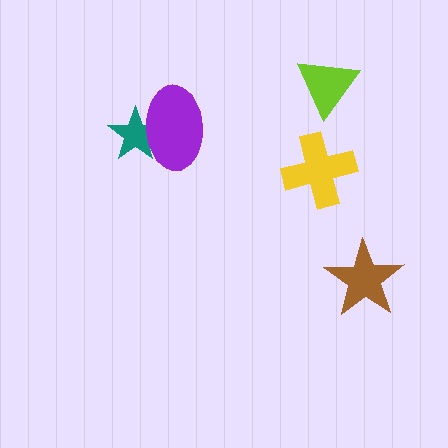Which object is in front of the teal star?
The purple ellipse is in front of the teal star.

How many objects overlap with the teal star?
1 object overlaps with the teal star.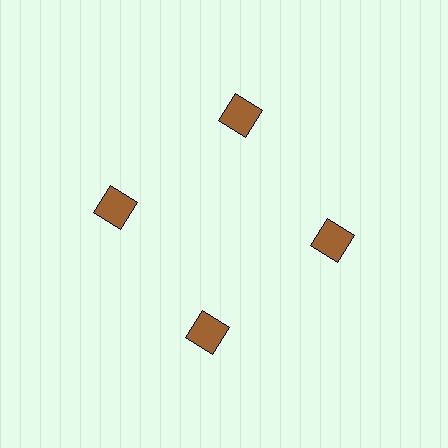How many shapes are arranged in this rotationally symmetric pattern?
There are 4 shapes, arranged in 4 groups of 1.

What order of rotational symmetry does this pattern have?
This pattern has 4-fold rotational symmetry.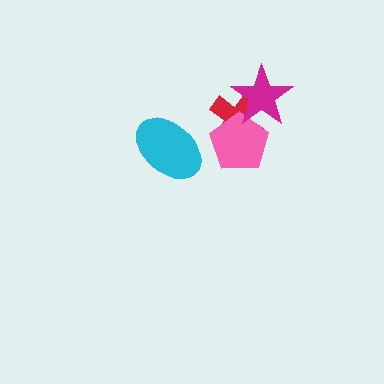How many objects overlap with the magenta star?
2 objects overlap with the magenta star.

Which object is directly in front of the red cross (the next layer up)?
The pink pentagon is directly in front of the red cross.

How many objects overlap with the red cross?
2 objects overlap with the red cross.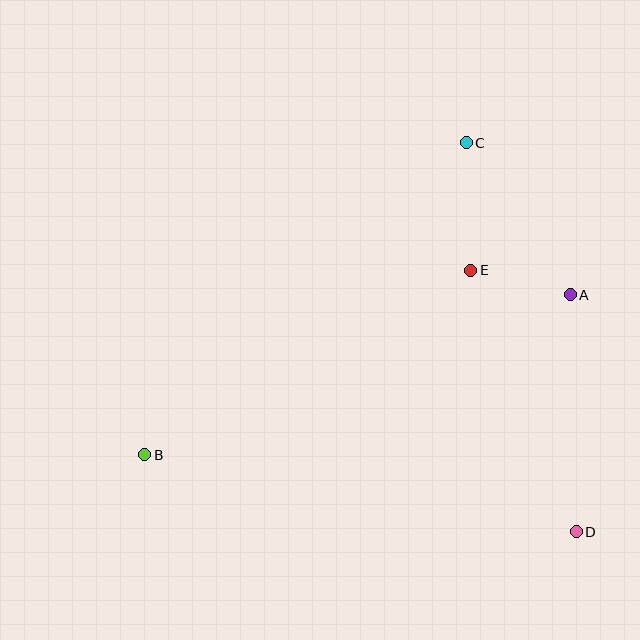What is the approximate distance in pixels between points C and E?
The distance between C and E is approximately 127 pixels.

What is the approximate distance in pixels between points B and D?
The distance between B and D is approximately 438 pixels.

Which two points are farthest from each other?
Points A and B are farthest from each other.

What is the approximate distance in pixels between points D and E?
The distance between D and E is approximately 282 pixels.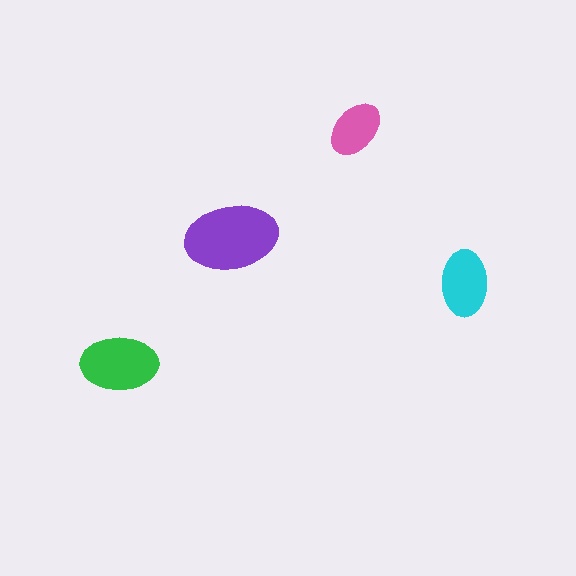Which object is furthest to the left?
The green ellipse is leftmost.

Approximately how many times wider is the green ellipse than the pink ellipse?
About 1.5 times wider.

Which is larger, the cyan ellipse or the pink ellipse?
The cyan one.